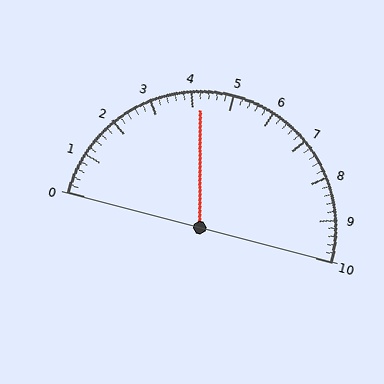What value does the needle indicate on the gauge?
The needle indicates approximately 4.2.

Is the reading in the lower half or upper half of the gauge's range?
The reading is in the lower half of the range (0 to 10).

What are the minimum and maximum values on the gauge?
The gauge ranges from 0 to 10.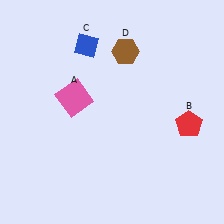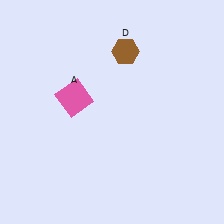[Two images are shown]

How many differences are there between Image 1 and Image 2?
There are 2 differences between the two images.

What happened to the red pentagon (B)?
The red pentagon (B) was removed in Image 2. It was in the bottom-right area of Image 1.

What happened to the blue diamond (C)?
The blue diamond (C) was removed in Image 2. It was in the top-left area of Image 1.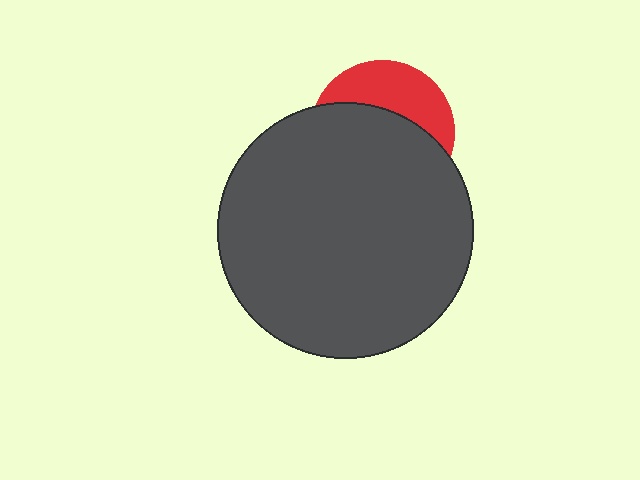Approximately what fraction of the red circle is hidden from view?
Roughly 65% of the red circle is hidden behind the dark gray circle.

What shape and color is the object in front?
The object in front is a dark gray circle.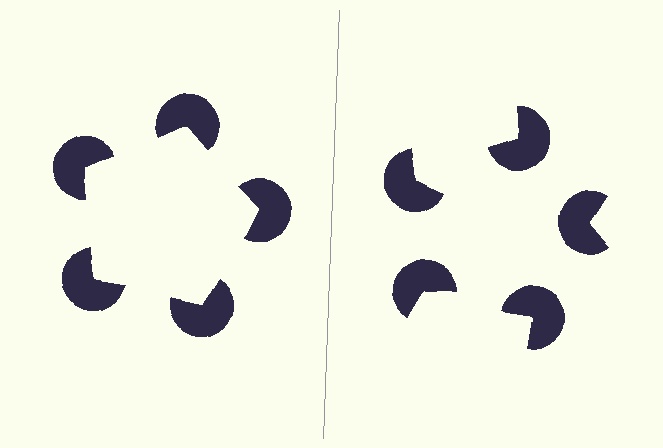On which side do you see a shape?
An illusory pentagon appears on the left side. On the right side the wedge cuts are rotated, so no coherent shape forms.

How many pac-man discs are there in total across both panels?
10 — 5 on each side.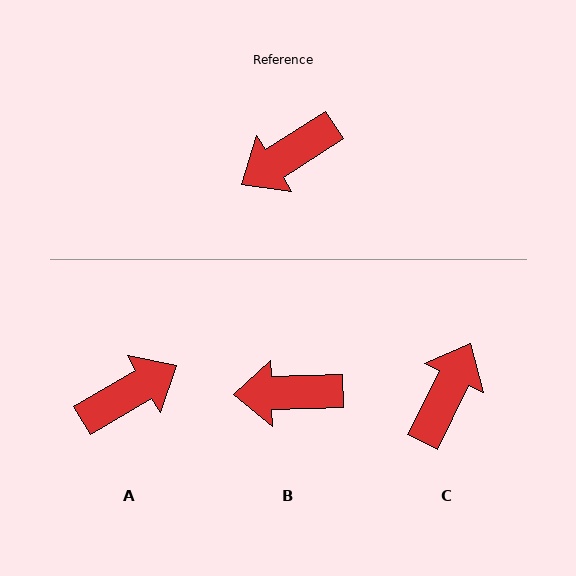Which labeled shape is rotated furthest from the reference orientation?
A, about 177 degrees away.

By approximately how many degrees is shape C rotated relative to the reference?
Approximately 149 degrees clockwise.